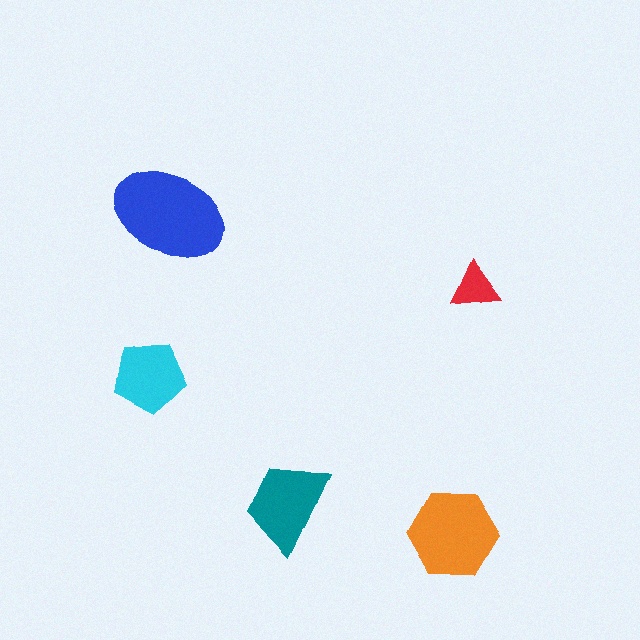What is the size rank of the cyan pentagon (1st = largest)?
4th.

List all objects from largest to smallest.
The blue ellipse, the orange hexagon, the teal trapezoid, the cyan pentagon, the red triangle.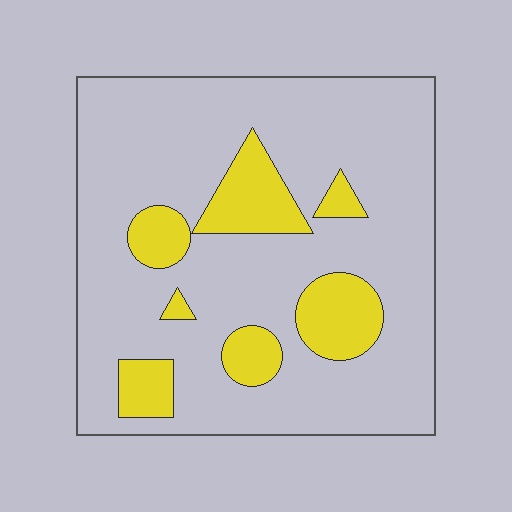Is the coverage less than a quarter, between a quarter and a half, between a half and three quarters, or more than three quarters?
Less than a quarter.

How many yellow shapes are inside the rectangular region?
7.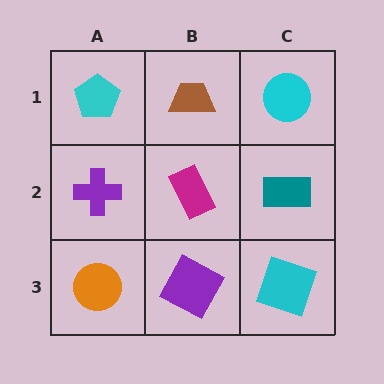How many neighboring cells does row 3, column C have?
2.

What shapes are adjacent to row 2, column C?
A cyan circle (row 1, column C), a cyan square (row 3, column C), a magenta rectangle (row 2, column B).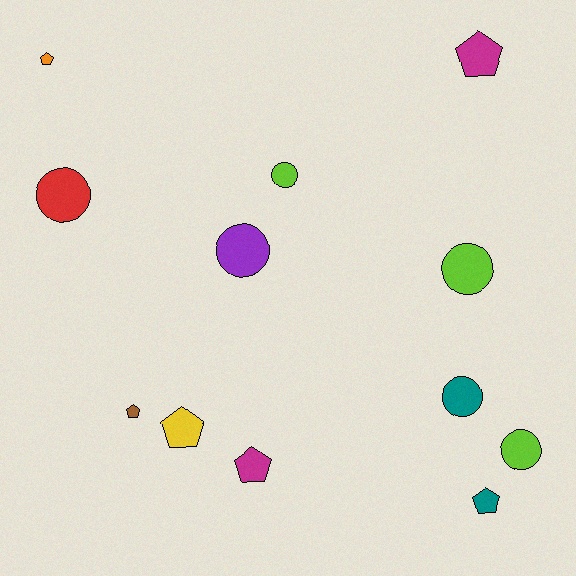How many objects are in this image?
There are 12 objects.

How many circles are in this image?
There are 6 circles.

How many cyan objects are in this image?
There are no cyan objects.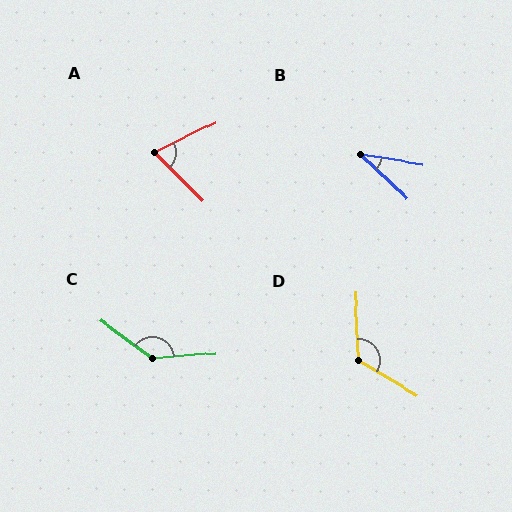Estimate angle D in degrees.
Approximately 124 degrees.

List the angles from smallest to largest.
B (34°), A (71°), D (124°), C (139°).